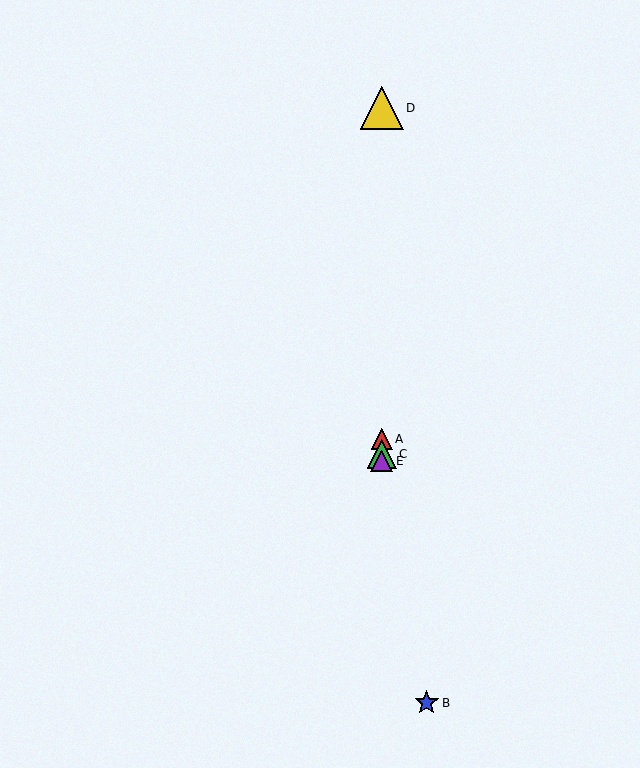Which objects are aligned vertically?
Objects A, C, D, E are aligned vertically.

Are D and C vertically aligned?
Yes, both are at x≈382.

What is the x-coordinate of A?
Object A is at x≈382.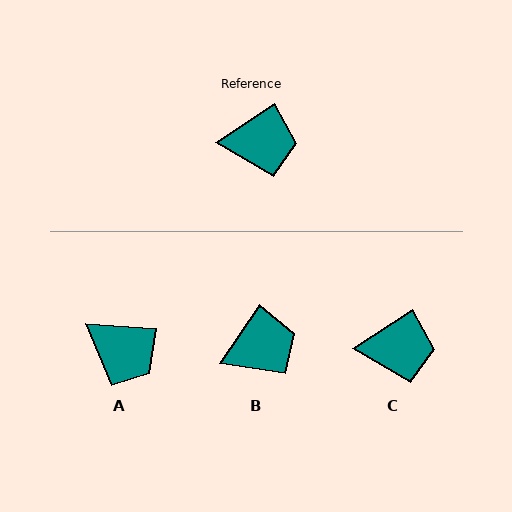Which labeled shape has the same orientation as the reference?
C.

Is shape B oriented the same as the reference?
No, it is off by about 22 degrees.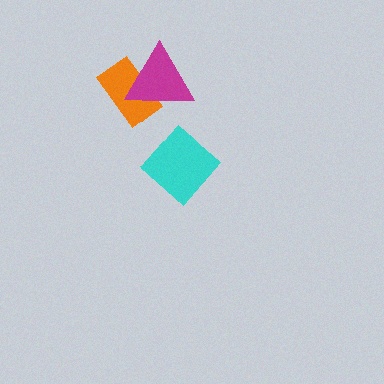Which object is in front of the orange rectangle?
The magenta triangle is in front of the orange rectangle.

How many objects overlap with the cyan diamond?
0 objects overlap with the cyan diamond.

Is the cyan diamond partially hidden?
No, no other shape covers it.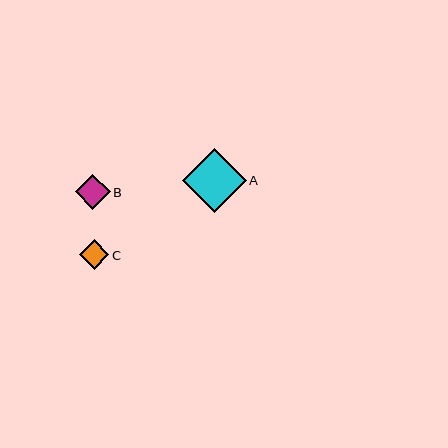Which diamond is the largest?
Diamond A is the largest with a size of approximately 64 pixels.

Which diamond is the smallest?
Diamond C is the smallest with a size of approximately 29 pixels.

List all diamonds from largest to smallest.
From largest to smallest: A, B, C.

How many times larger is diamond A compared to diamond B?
Diamond A is approximately 1.9 times the size of diamond B.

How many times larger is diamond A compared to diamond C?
Diamond A is approximately 2.2 times the size of diamond C.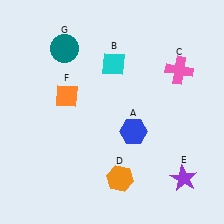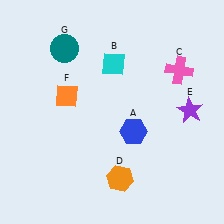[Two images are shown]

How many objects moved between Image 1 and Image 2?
1 object moved between the two images.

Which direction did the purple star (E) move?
The purple star (E) moved up.